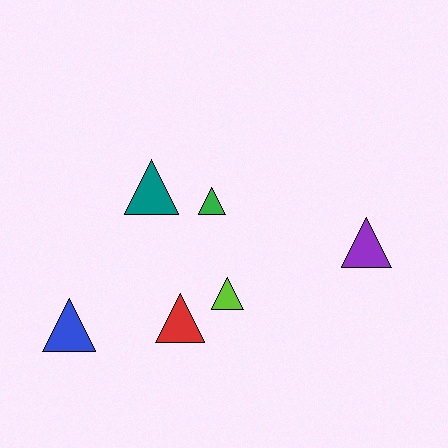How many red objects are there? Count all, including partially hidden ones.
There is 1 red object.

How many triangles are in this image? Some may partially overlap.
There are 6 triangles.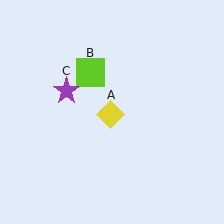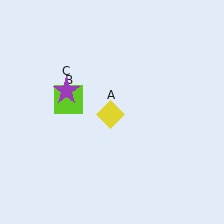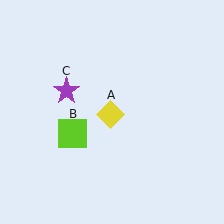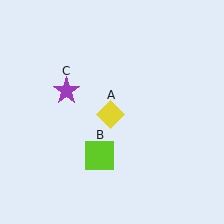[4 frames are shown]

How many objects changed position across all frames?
1 object changed position: lime square (object B).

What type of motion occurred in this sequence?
The lime square (object B) rotated counterclockwise around the center of the scene.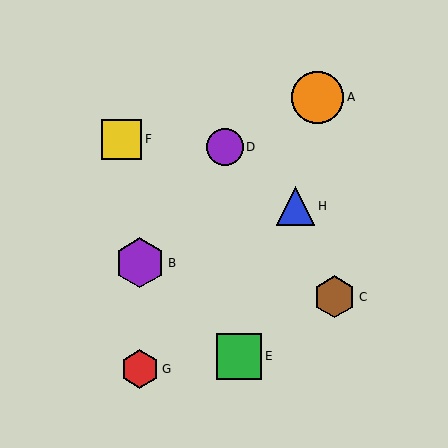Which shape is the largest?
The orange circle (labeled A) is the largest.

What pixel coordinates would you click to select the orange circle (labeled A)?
Click at (318, 97) to select the orange circle A.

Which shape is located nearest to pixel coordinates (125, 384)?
The red hexagon (labeled G) at (140, 369) is nearest to that location.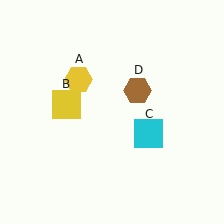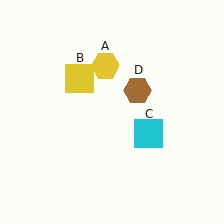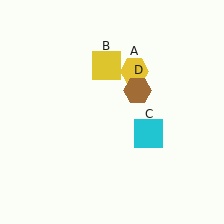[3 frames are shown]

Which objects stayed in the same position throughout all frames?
Cyan square (object C) and brown hexagon (object D) remained stationary.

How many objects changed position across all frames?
2 objects changed position: yellow hexagon (object A), yellow square (object B).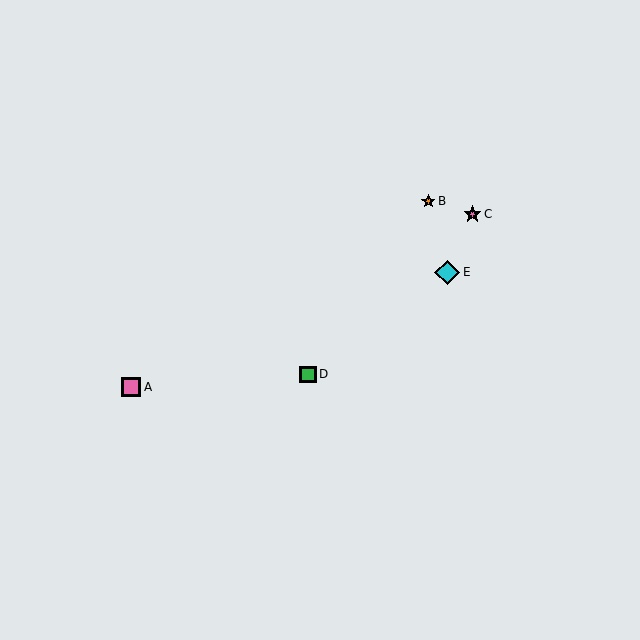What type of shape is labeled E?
Shape E is a cyan diamond.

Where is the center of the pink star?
The center of the pink star is at (472, 214).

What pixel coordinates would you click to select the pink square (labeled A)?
Click at (131, 387) to select the pink square A.